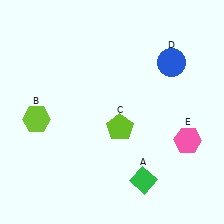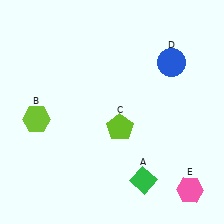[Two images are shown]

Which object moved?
The pink hexagon (E) moved down.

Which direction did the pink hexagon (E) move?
The pink hexagon (E) moved down.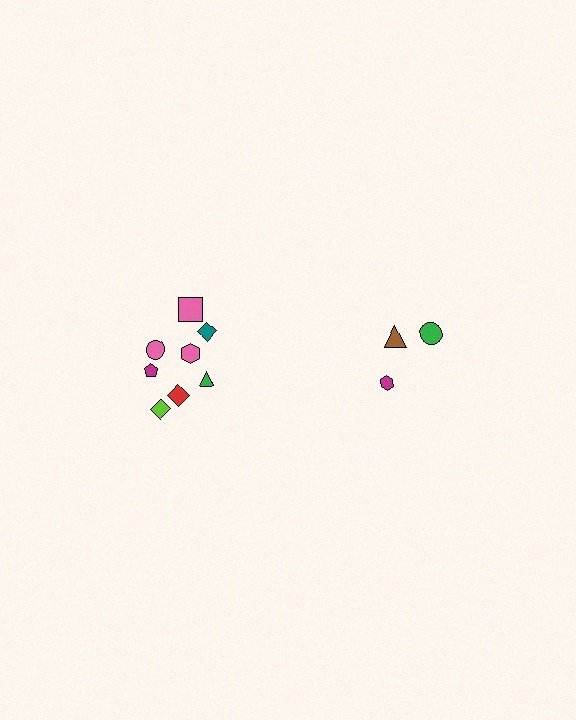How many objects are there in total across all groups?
There are 11 objects.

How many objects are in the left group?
There are 8 objects.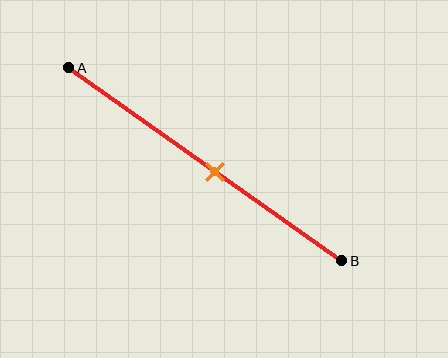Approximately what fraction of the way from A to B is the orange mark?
The orange mark is approximately 55% of the way from A to B.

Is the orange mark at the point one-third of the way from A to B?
No, the mark is at about 55% from A, not at the 33% one-third point.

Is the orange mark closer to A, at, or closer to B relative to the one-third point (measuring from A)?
The orange mark is closer to point B than the one-third point of segment AB.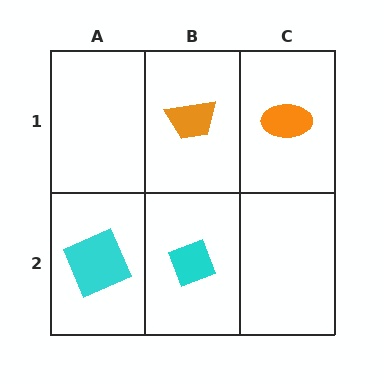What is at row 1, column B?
An orange trapezoid.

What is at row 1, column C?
An orange ellipse.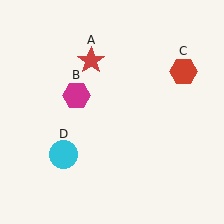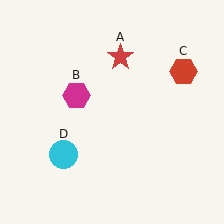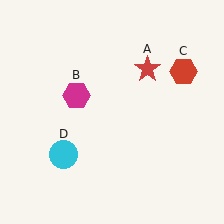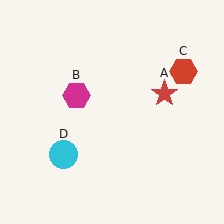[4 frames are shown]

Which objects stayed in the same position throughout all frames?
Magenta hexagon (object B) and red hexagon (object C) and cyan circle (object D) remained stationary.